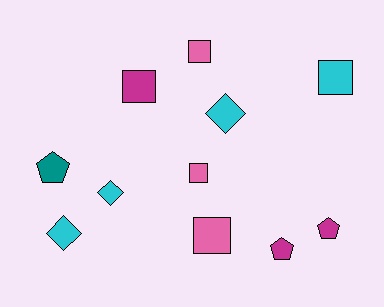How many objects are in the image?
There are 11 objects.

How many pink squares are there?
There are 3 pink squares.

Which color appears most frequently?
Cyan, with 4 objects.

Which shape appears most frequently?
Square, with 5 objects.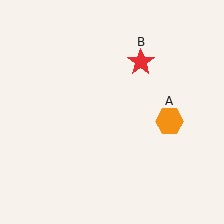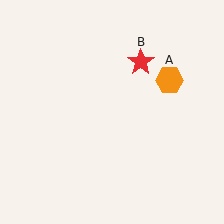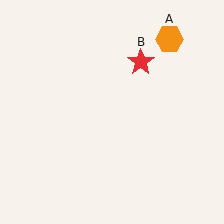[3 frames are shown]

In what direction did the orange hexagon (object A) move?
The orange hexagon (object A) moved up.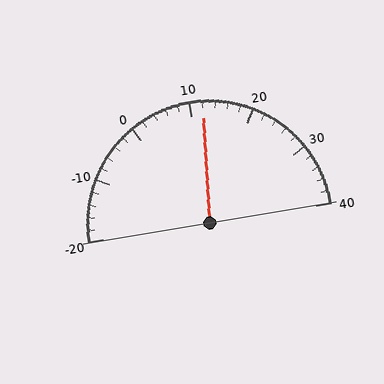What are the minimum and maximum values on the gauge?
The gauge ranges from -20 to 40.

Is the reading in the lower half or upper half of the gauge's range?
The reading is in the upper half of the range (-20 to 40).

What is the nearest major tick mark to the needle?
The nearest major tick mark is 10.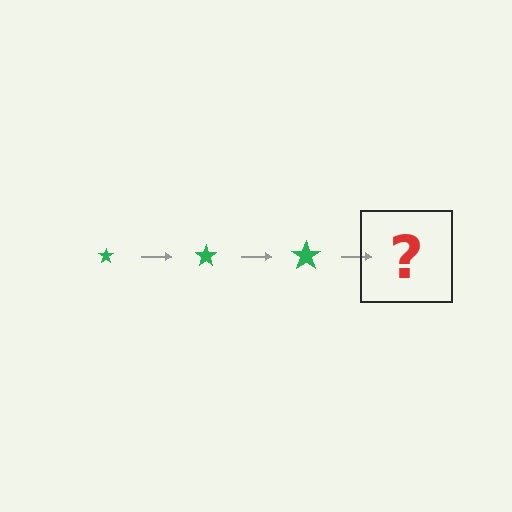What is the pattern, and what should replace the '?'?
The pattern is that the star gets progressively larger each step. The '?' should be a green star, larger than the previous one.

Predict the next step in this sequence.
The next step is a green star, larger than the previous one.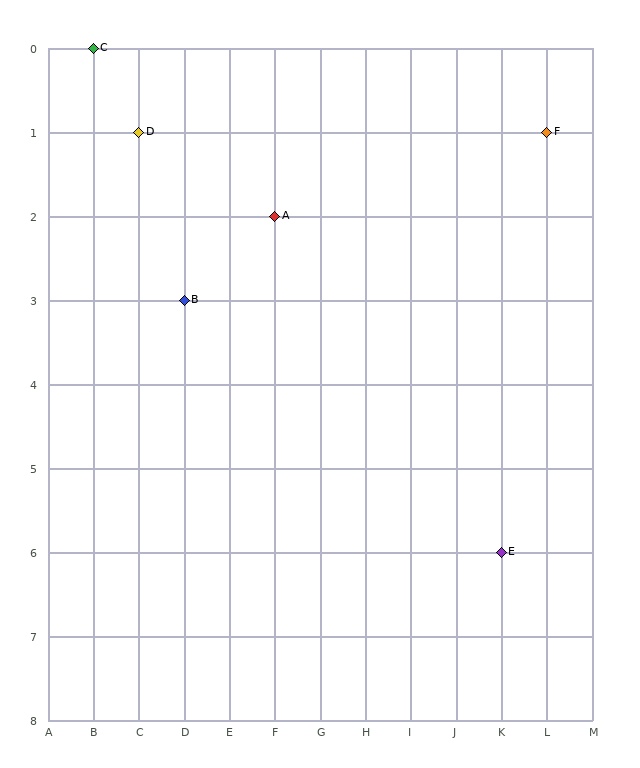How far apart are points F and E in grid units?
Points F and E are 1 column and 5 rows apart (about 5.1 grid units diagonally).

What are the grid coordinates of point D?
Point D is at grid coordinates (C, 1).